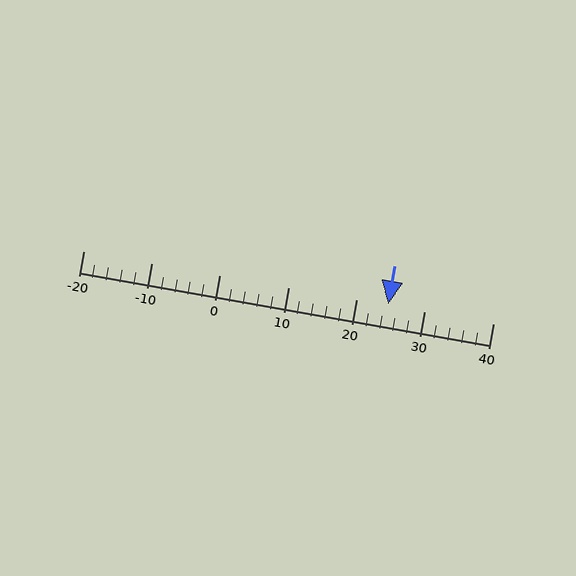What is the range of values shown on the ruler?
The ruler shows values from -20 to 40.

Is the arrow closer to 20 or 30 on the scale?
The arrow is closer to 20.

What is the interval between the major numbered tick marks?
The major tick marks are spaced 10 units apart.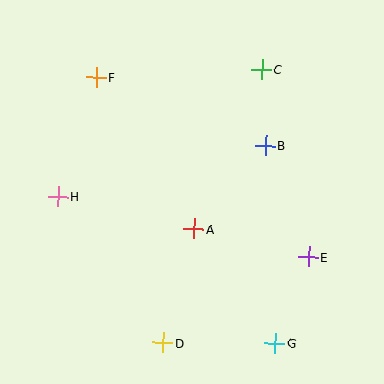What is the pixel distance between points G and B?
The distance between G and B is 198 pixels.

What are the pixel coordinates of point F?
Point F is at (96, 77).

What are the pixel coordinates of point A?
Point A is at (194, 229).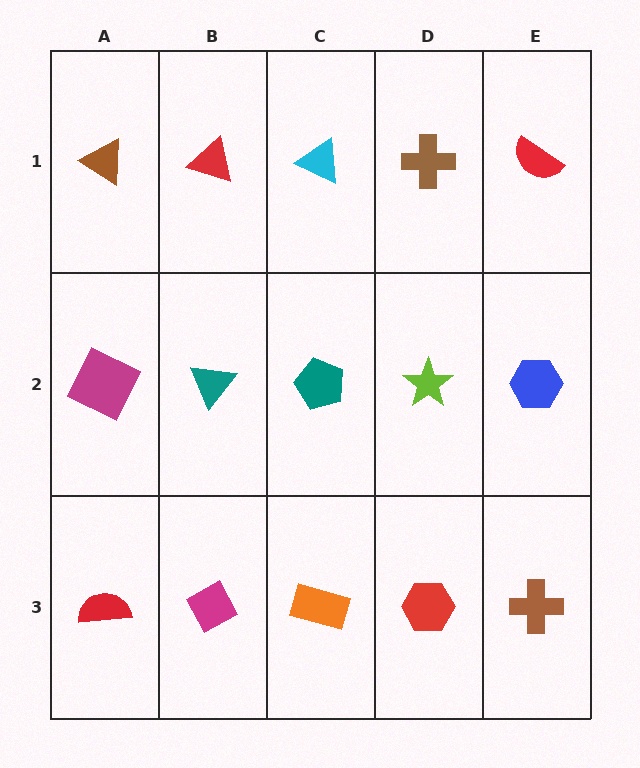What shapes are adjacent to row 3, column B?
A teal triangle (row 2, column B), a red semicircle (row 3, column A), an orange rectangle (row 3, column C).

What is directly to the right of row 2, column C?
A lime star.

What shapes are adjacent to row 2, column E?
A red semicircle (row 1, column E), a brown cross (row 3, column E), a lime star (row 2, column D).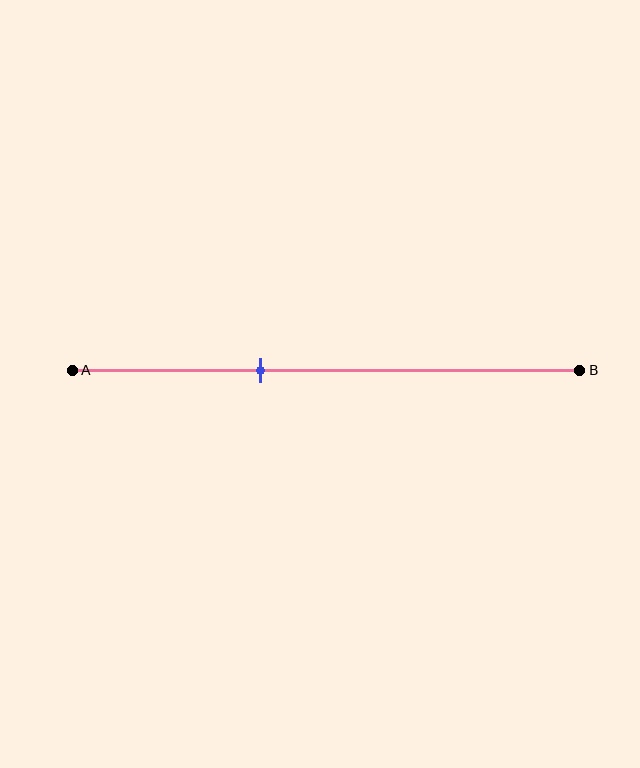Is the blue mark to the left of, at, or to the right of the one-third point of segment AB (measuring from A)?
The blue mark is to the right of the one-third point of segment AB.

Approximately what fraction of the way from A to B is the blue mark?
The blue mark is approximately 35% of the way from A to B.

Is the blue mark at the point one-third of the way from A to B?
No, the mark is at about 35% from A, not at the 33% one-third point.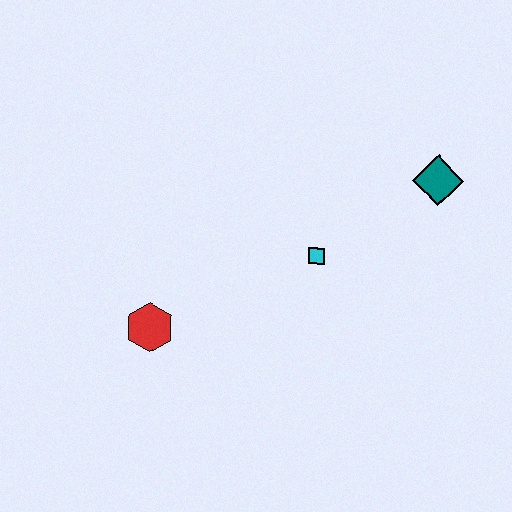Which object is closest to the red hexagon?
The cyan square is closest to the red hexagon.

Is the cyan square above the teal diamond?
No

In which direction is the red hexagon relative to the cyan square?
The red hexagon is to the left of the cyan square.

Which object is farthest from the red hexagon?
The teal diamond is farthest from the red hexagon.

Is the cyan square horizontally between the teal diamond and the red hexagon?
Yes